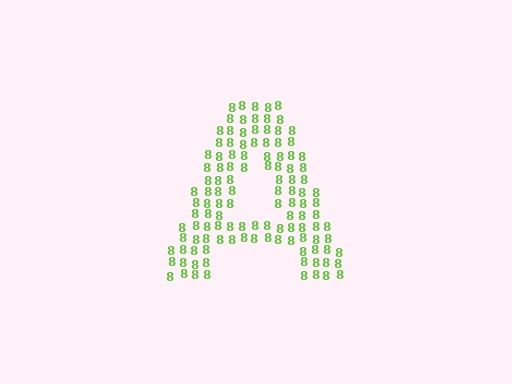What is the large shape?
The large shape is the letter A.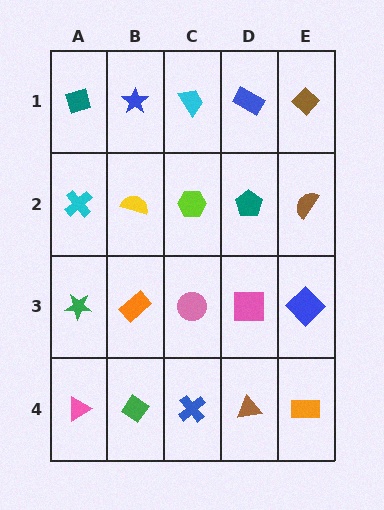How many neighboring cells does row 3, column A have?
3.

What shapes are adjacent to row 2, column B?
A blue star (row 1, column B), an orange rectangle (row 3, column B), a cyan cross (row 2, column A), a lime hexagon (row 2, column C).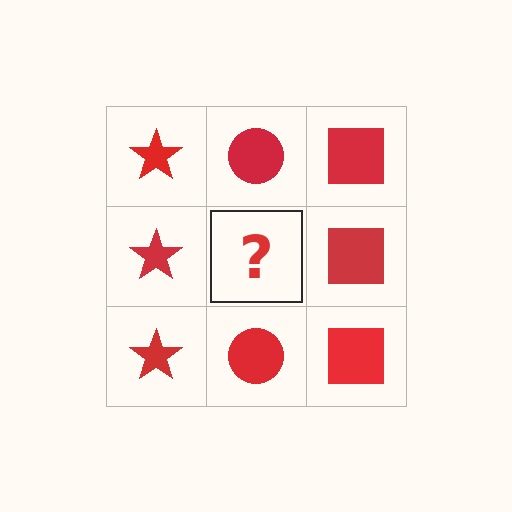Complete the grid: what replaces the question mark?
The question mark should be replaced with a red circle.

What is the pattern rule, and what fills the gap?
The rule is that each column has a consistent shape. The gap should be filled with a red circle.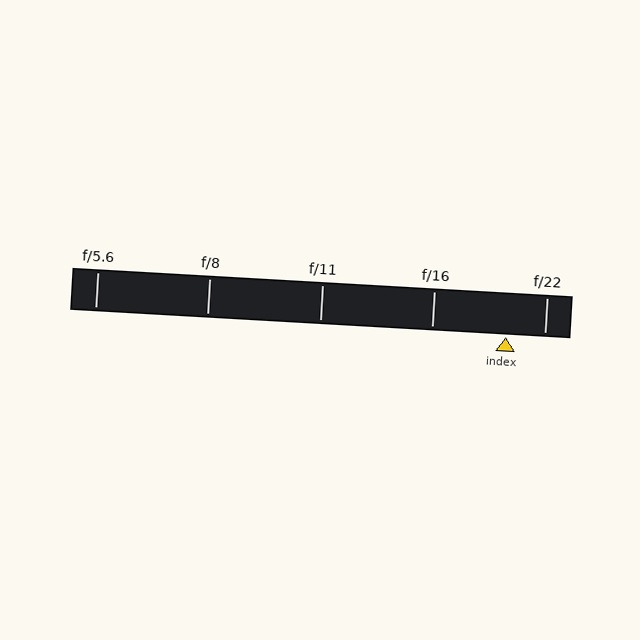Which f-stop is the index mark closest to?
The index mark is closest to f/22.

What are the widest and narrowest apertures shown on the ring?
The widest aperture shown is f/5.6 and the narrowest is f/22.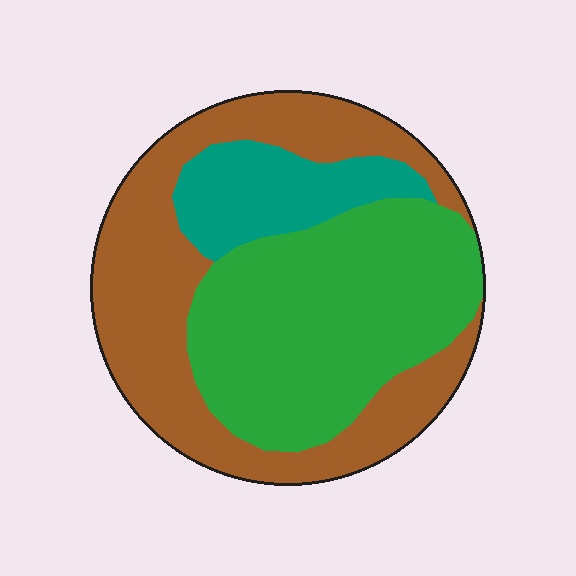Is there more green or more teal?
Green.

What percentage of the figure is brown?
Brown covers about 45% of the figure.